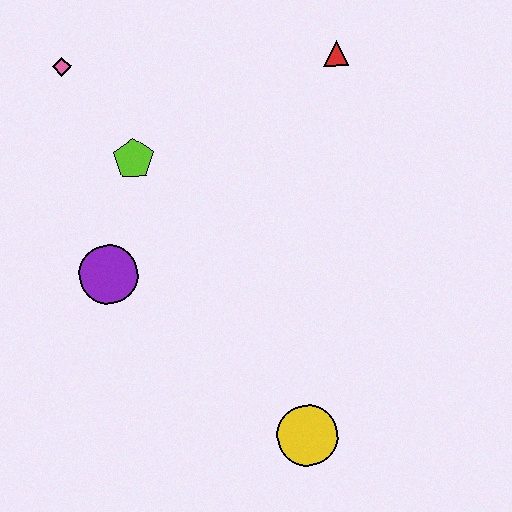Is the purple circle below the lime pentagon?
Yes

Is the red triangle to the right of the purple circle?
Yes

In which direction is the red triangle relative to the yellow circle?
The red triangle is above the yellow circle.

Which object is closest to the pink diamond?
The lime pentagon is closest to the pink diamond.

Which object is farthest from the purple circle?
The red triangle is farthest from the purple circle.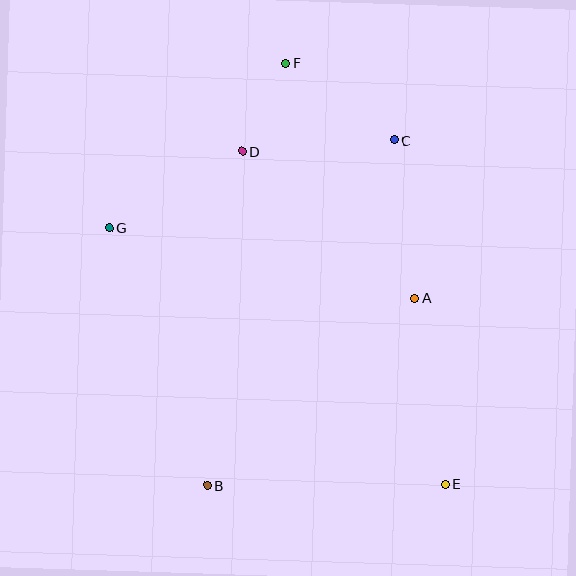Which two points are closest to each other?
Points D and F are closest to each other.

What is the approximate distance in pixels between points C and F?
The distance between C and F is approximately 133 pixels.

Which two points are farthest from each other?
Points E and F are farthest from each other.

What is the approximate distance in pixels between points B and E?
The distance between B and E is approximately 238 pixels.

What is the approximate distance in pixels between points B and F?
The distance between B and F is approximately 430 pixels.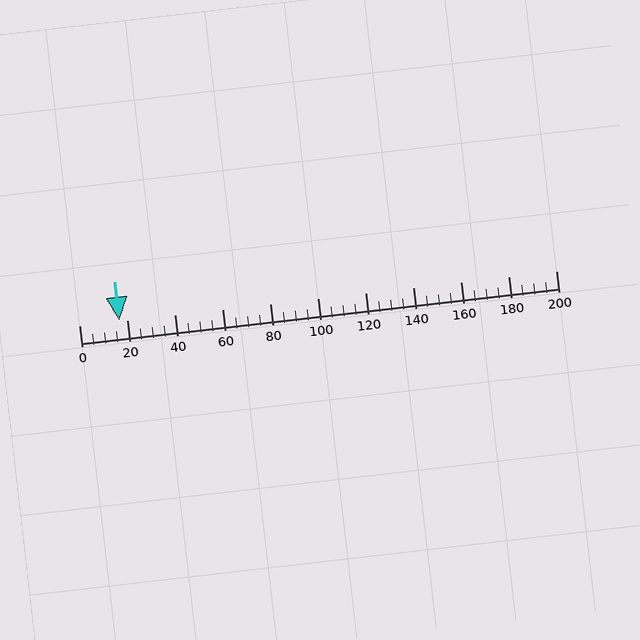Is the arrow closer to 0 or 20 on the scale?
The arrow is closer to 20.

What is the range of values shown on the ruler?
The ruler shows values from 0 to 200.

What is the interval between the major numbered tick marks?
The major tick marks are spaced 20 units apart.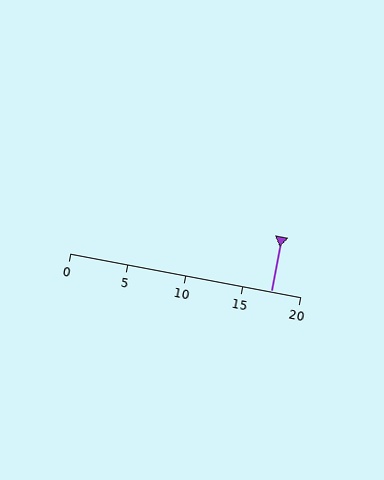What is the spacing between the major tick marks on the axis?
The major ticks are spaced 5 apart.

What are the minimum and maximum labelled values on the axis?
The axis runs from 0 to 20.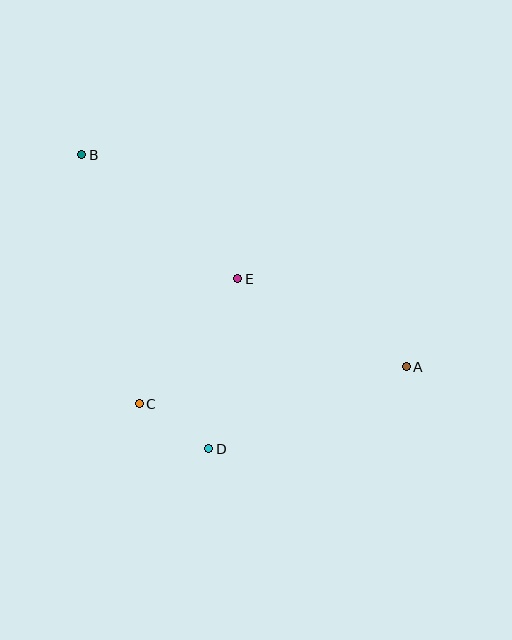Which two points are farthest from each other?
Points A and B are farthest from each other.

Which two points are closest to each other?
Points C and D are closest to each other.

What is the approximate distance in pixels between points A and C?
The distance between A and C is approximately 269 pixels.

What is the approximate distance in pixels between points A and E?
The distance between A and E is approximately 190 pixels.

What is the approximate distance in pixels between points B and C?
The distance between B and C is approximately 256 pixels.